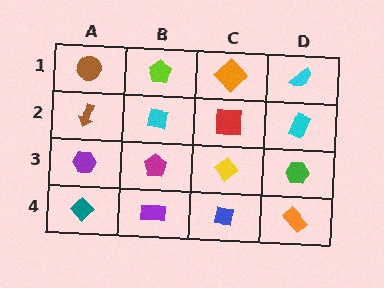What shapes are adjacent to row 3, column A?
A brown arrow (row 2, column A), a teal diamond (row 4, column A), a magenta pentagon (row 3, column B).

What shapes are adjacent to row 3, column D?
A cyan rectangle (row 2, column D), an orange rectangle (row 4, column D), a yellow diamond (row 3, column C).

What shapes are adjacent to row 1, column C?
A red square (row 2, column C), a lime pentagon (row 1, column B), a cyan semicircle (row 1, column D).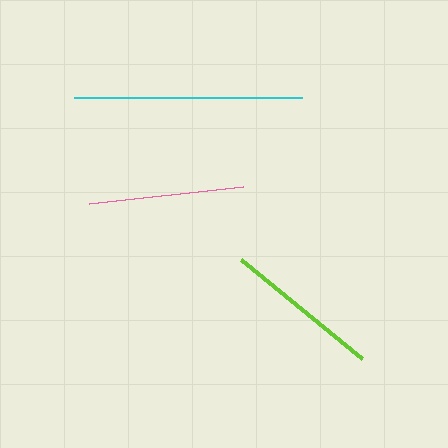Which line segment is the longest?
The cyan line is the longest at approximately 228 pixels.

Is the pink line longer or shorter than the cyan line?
The cyan line is longer than the pink line.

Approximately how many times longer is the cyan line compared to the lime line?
The cyan line is approximately 1.5 times the length of the lime line.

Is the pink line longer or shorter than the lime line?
The lime line is longer than the pink line.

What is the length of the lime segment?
The lime segment is approximately 157 pixels long.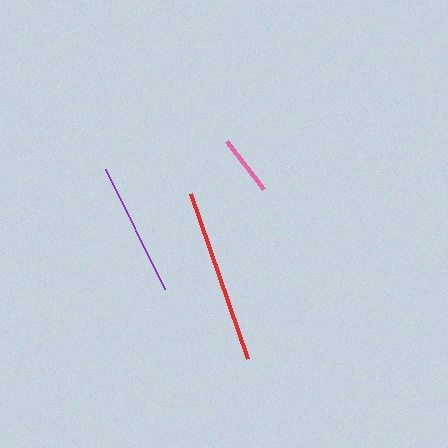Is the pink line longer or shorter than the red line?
The red line is longer than the pink line.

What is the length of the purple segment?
The purple segment is approximately 133 pixels long.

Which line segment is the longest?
The red line is the longest at approximately 175 pixels.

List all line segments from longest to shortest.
From longest to shortest: red, purple, pink.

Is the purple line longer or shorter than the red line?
The red line is longer than the purple line.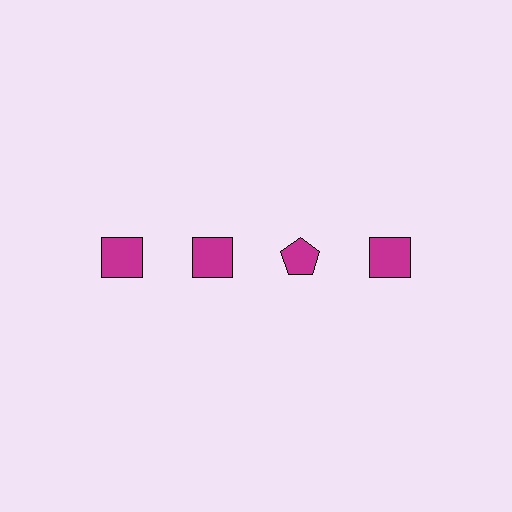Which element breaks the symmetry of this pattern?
The magenta pentagon in the top row, center column breaks the symmetry. All other shapes are magenta squares.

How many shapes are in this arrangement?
There are 4 shapes arranged in a grid pattern.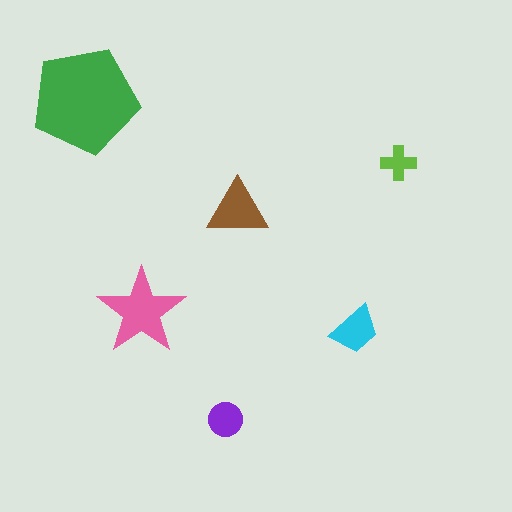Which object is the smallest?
The lime cross.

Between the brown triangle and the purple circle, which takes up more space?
The brown triangle.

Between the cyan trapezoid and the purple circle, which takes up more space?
The cyan trapezoid.